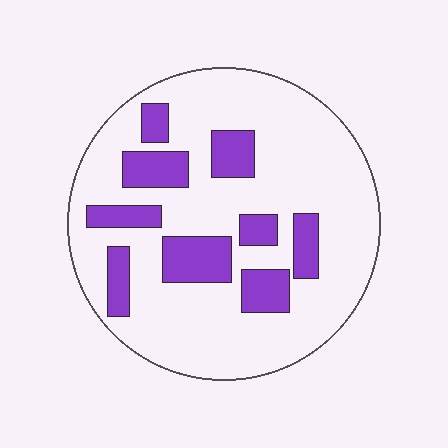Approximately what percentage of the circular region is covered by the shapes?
Approximately 25%.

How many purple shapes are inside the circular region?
9.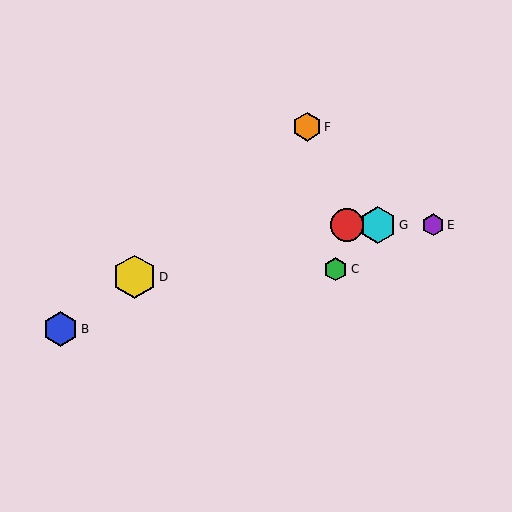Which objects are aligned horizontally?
Objects A, E, G are aligned horizontally.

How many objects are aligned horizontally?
3 objects (A, E, G) are aligned horizontally.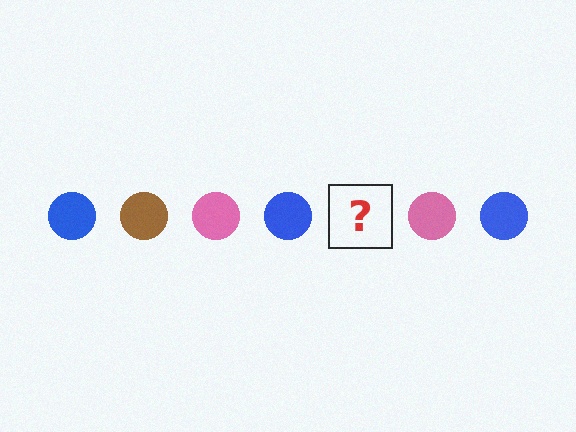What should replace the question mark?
The question mark should be replaced with a brown circle.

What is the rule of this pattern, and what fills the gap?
The rule is that the pattern cycles through blue, brown, pink circles. The gap should be filled with a brown circle.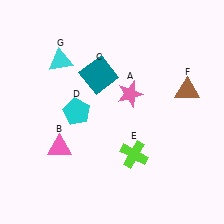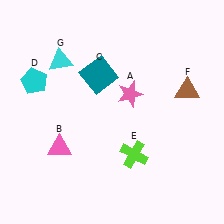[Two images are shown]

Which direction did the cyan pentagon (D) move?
The cyan pentagon (D) moved left.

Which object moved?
The cyan pentagon (D) moved left.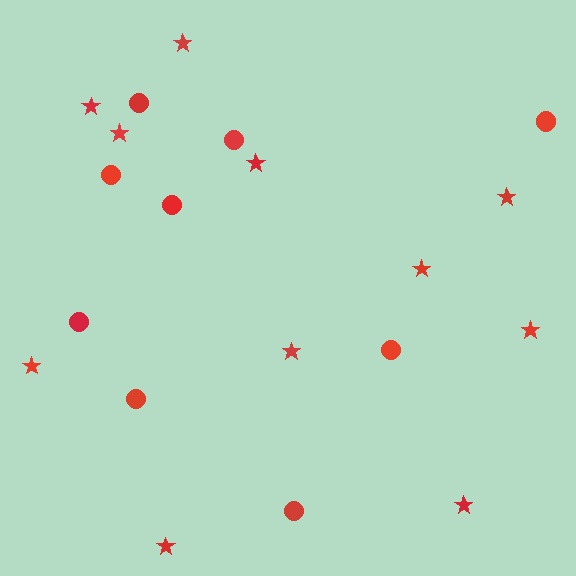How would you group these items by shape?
There are 2 groups: one group of stars (11) and one group of circles (9).